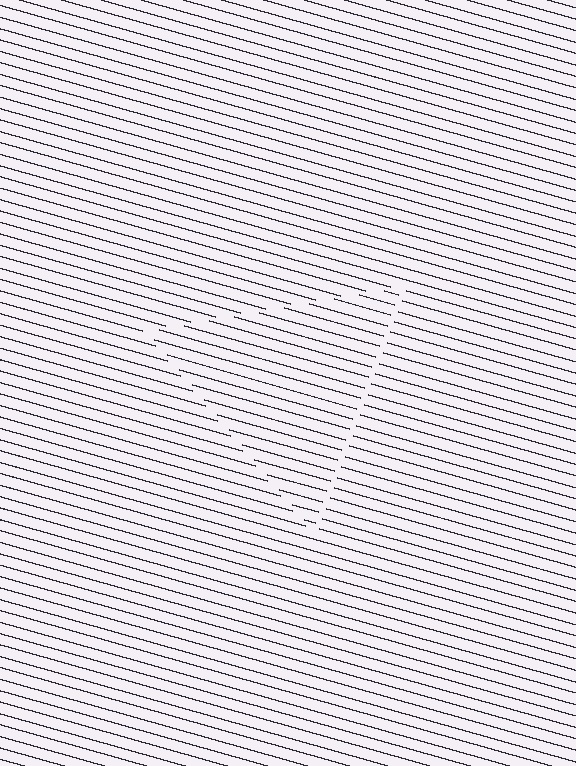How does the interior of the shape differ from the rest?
The interior of the shape contains the same grating, shifted by half a period — the contour is defined by the phase discontinuity where line-ends from the inner and outer gratings abut.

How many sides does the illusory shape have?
3 sides — the line-ends trace a triangle.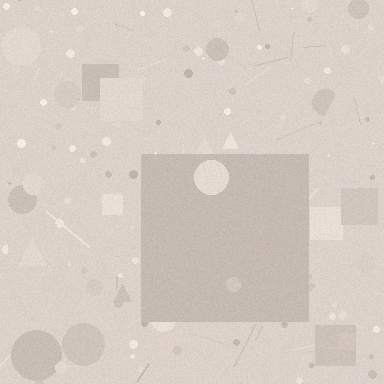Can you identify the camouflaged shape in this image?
The camouflaged shape is a square.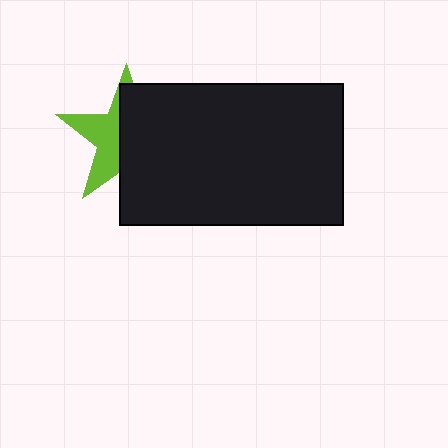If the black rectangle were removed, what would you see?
You would see the complete lime star.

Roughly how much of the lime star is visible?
A small part of it is visible (roughly 43%).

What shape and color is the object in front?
The object in front is a black rectangle.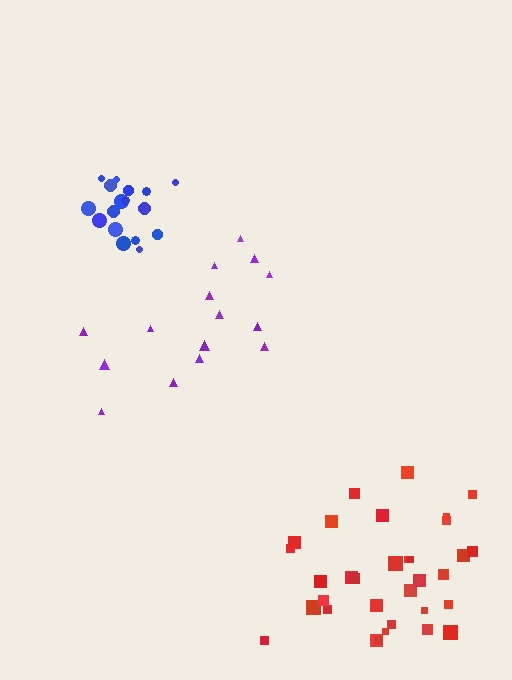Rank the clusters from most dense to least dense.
blue, red, purple.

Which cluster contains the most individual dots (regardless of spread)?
Red (33).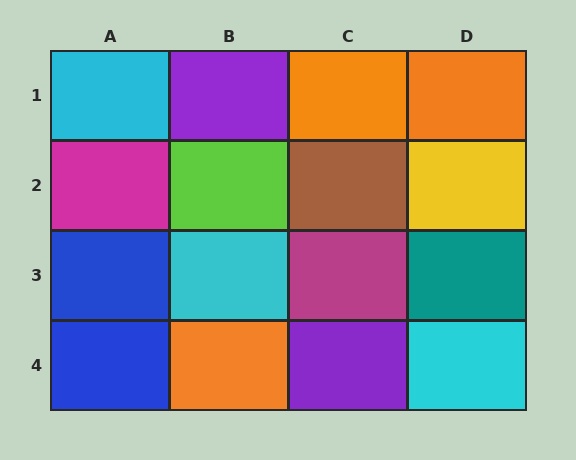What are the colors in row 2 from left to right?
Magenta, lime, brown, yellow.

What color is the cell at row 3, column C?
Magenta.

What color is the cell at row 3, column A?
Blue.